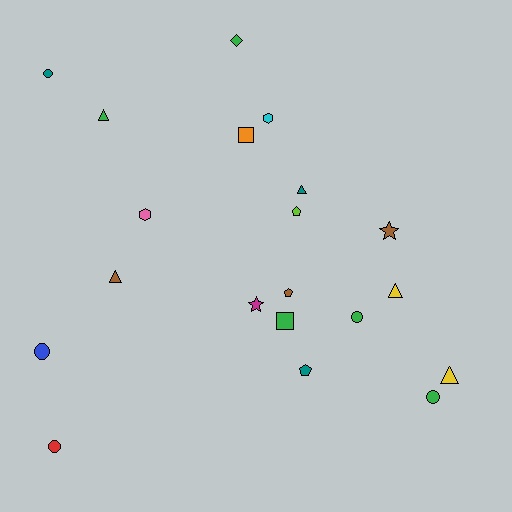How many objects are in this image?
There are 20 objects.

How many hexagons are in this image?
There are 2 hexagons.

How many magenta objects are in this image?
There is 1 magenta object.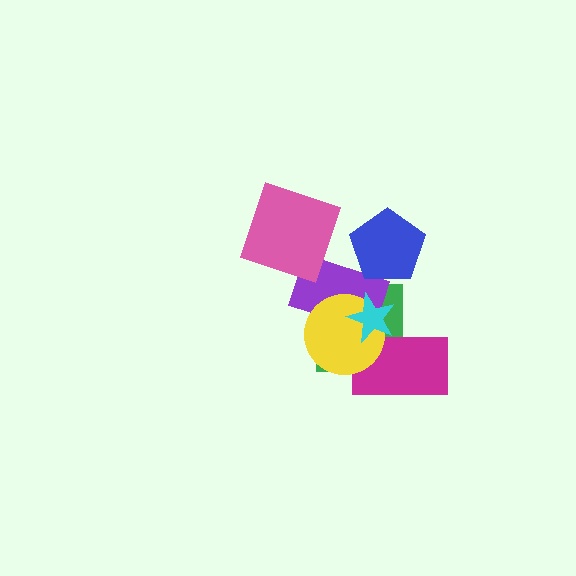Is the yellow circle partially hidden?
Yes, it is partially covered by another shape.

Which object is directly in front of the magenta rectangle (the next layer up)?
The yellow circle is directly in front of the magenta rectangle.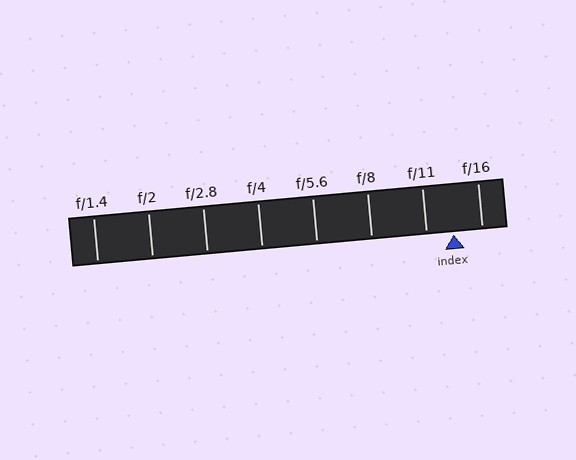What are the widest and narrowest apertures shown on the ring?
The widest aperture shown is f/1.4 and the narrowest is f/16.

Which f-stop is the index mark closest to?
The index mark is closest to f/11.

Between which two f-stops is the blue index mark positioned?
The index mark is between f/11 and f/16.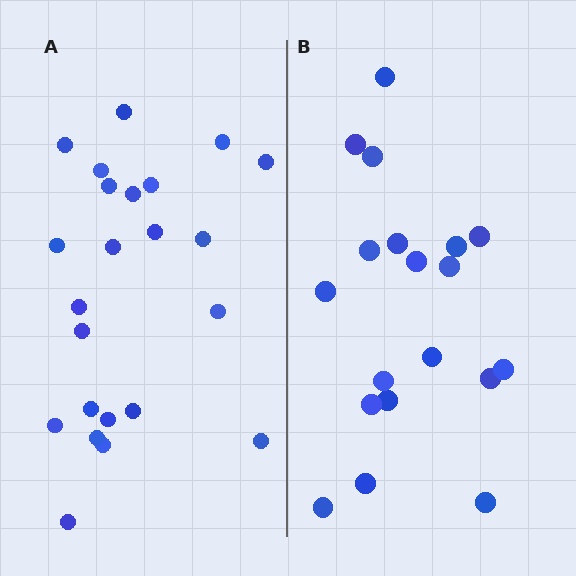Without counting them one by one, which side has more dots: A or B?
Region A (the left region) has more dots.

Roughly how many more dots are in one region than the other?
Region A has about 4 more dots than region B.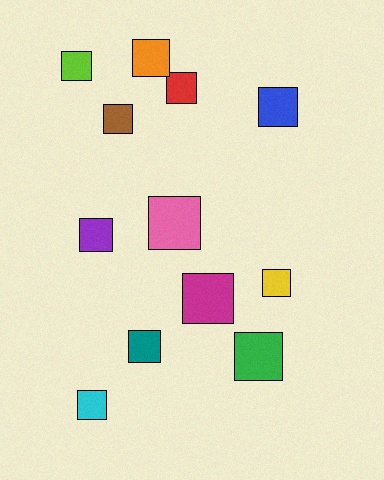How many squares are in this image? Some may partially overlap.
There are 12 squares.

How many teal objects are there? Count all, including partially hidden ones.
There is 1 teal object.